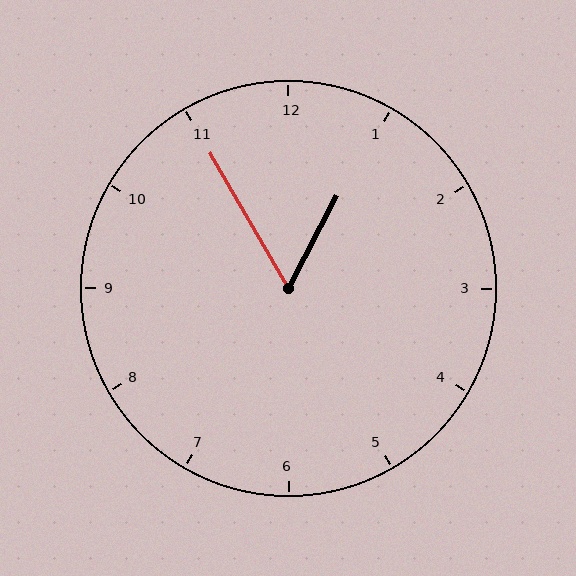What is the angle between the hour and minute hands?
Approximately 58 degrees.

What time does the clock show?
12:55.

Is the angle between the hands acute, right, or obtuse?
It is acute.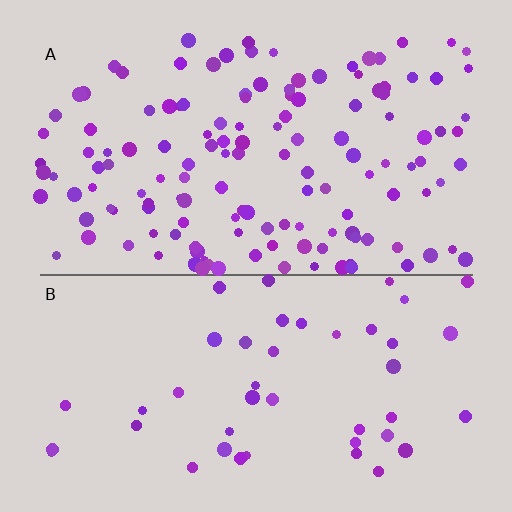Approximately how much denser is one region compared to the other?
Approximately 3.0× — region A over region B.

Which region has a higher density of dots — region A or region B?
A (the top).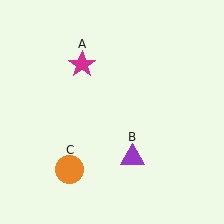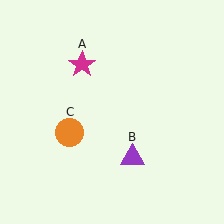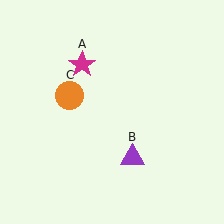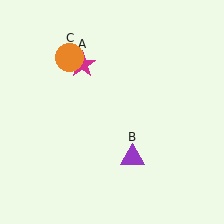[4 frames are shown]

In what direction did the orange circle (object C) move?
The orange circle (object C) moved up.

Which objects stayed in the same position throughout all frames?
Magenta star (object A) and purple triangle (object B) remained stationary.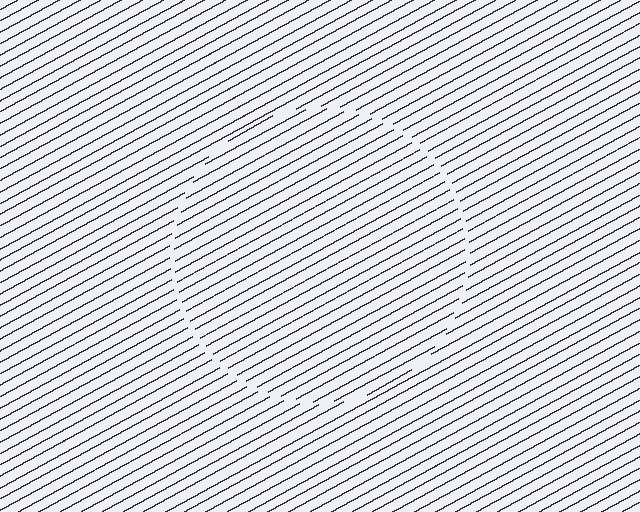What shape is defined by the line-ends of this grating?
An illusory circle. The interior of the shape contains the same grating, shifted by half a period — the contour is defined by the phase discontinuity where line-ends from the inner and outer gratings abut.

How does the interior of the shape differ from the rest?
The interior of the shape contains the same grating, shifted by half a period — the contour is defined by the phase discontinuity where line-ends from the inner and outer gratings abut.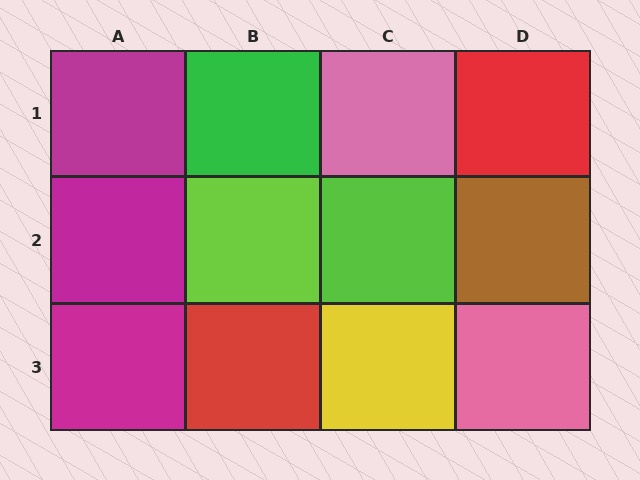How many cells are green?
1 cell is green.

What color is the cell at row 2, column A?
Magenta.